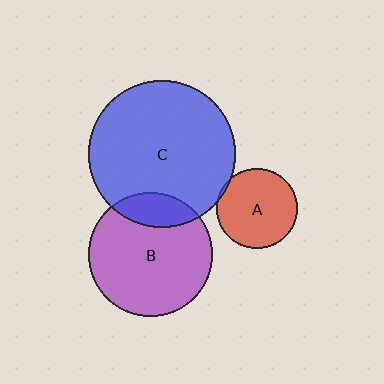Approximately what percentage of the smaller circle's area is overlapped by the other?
Approximately 15%.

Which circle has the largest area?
Circle C (blue).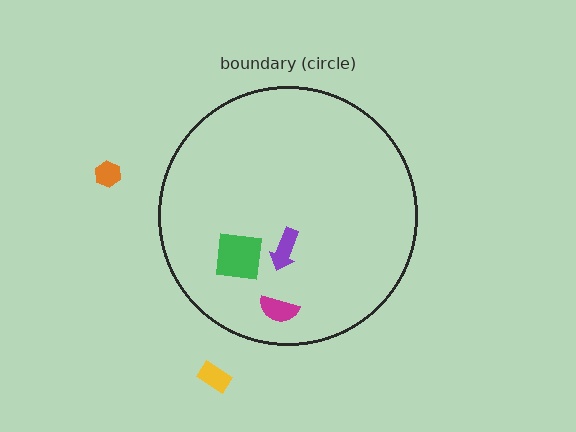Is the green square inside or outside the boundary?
Inside.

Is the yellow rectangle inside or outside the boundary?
Outside.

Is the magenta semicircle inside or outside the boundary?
Inside.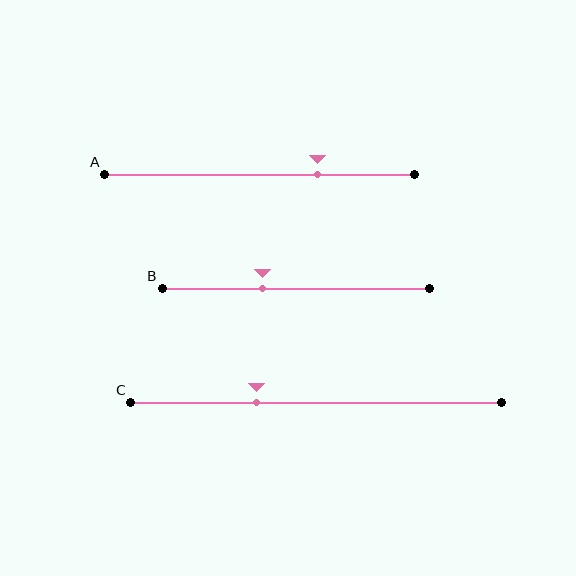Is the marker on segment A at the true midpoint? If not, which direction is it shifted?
No, the marker on segment A is shifted to the right by about 19% of the segment length.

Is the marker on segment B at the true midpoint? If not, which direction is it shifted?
No, the marker on segment B is shifted to the left by about 12% of the segment length.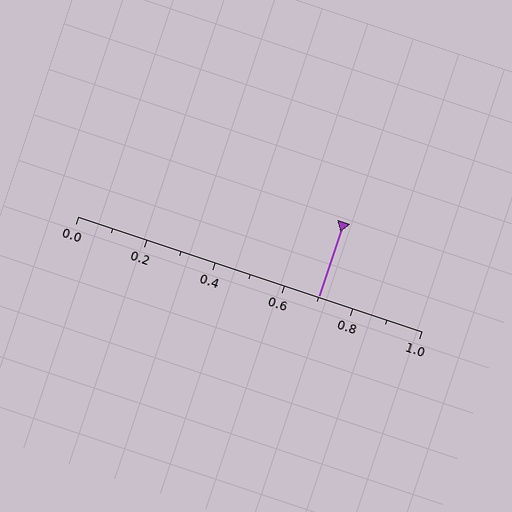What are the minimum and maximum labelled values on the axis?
The axis runs from 0.0 to 1.0.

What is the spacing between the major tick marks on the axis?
The major ticks are spaced 0.2 apart.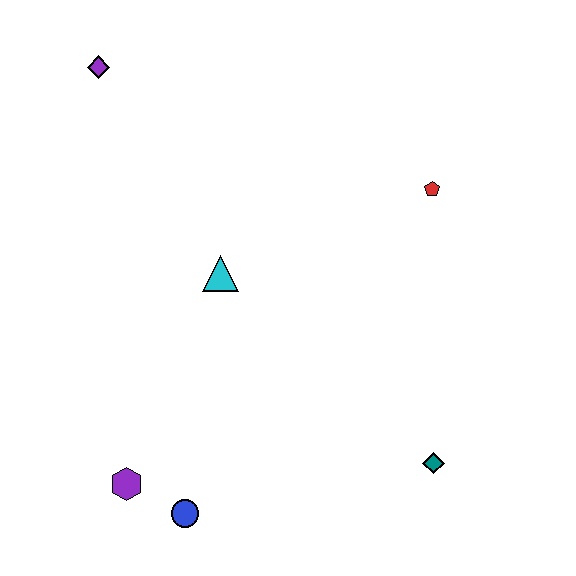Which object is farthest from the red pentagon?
The purple hexagon is farthest from the red pentagon.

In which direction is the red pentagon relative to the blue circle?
The red pentagon is above the blue circle.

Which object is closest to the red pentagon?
The cyan triangle is closest to the red pentagon.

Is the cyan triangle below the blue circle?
No